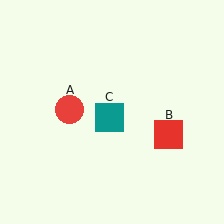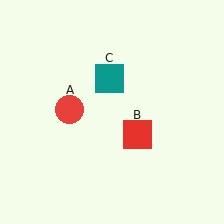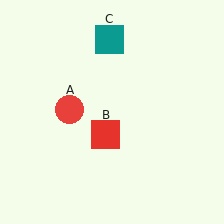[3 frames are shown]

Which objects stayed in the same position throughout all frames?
Red circle (object A) remained stationary.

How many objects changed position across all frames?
2 objects changed position: red square (object B), teal square (object C).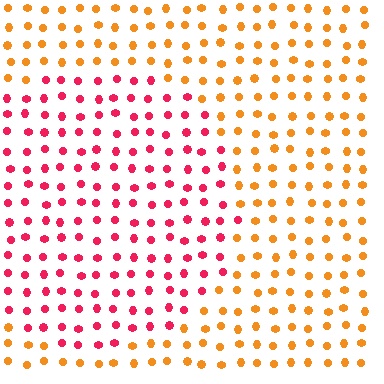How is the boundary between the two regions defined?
The boundary is defined purely by a slight shift in hue (about 50 degrees). Spacing, size, and orientation are identical on both sides.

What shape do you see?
I see a circle.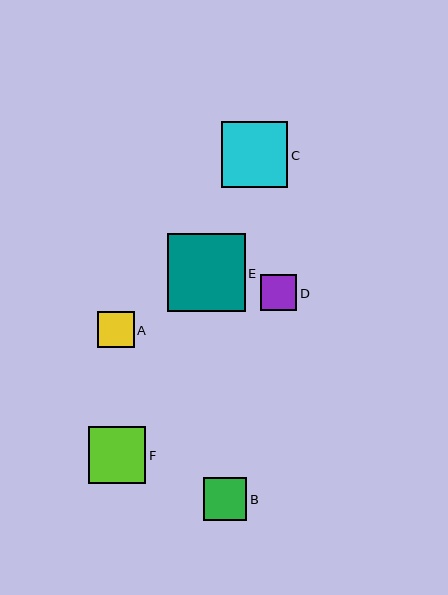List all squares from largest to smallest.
From largest to smallest: E, C, F, B, D, A.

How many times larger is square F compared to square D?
Square F is approximately 1.6 times the size of square D.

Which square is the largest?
Square E is the largest with a size of approximately 78 pixels.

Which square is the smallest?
Square A is the smallest with a size of approximately 36 pixels.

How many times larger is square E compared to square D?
Square E is approximately 2.1 times the size of square D.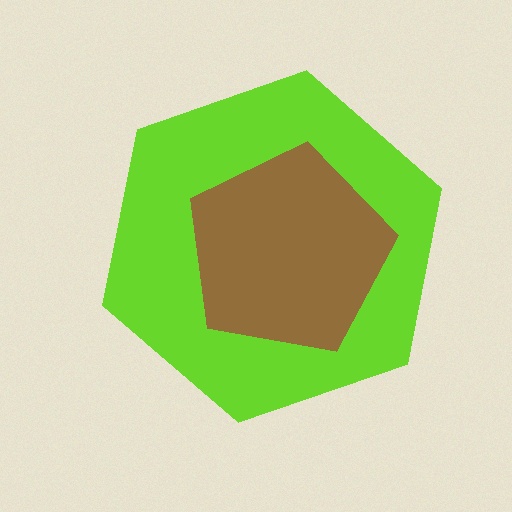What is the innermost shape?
The brown pentagon.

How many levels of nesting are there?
2.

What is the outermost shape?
The lime hexagon.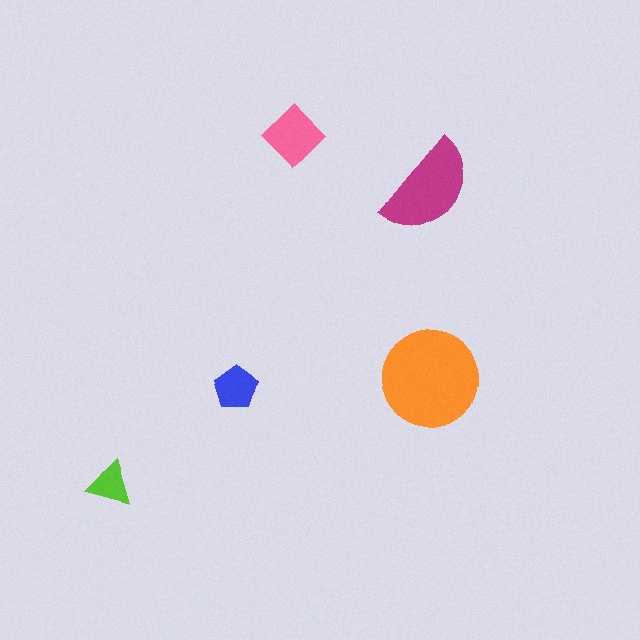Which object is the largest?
The orange circle.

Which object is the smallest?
The lime triangle.